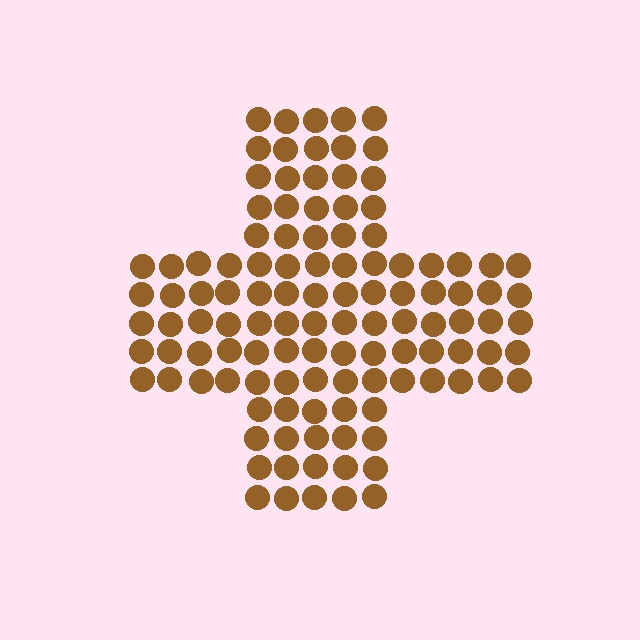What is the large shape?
The large shape is a cross.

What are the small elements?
The small elements are circles.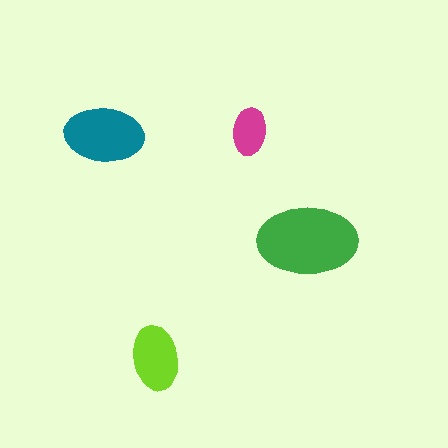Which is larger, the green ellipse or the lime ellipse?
The green one.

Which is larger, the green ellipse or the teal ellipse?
The green one.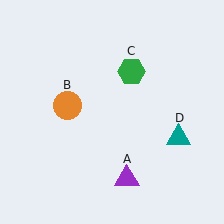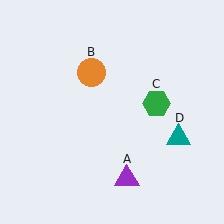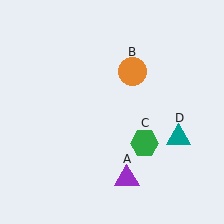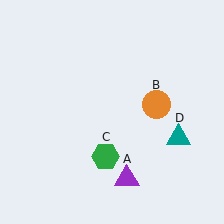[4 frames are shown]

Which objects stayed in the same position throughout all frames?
Purple triangle (object A) and teal triangle (object D) remained stationary.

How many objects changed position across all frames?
2 objects changed position: orange circle (object B), green hexagon (object C).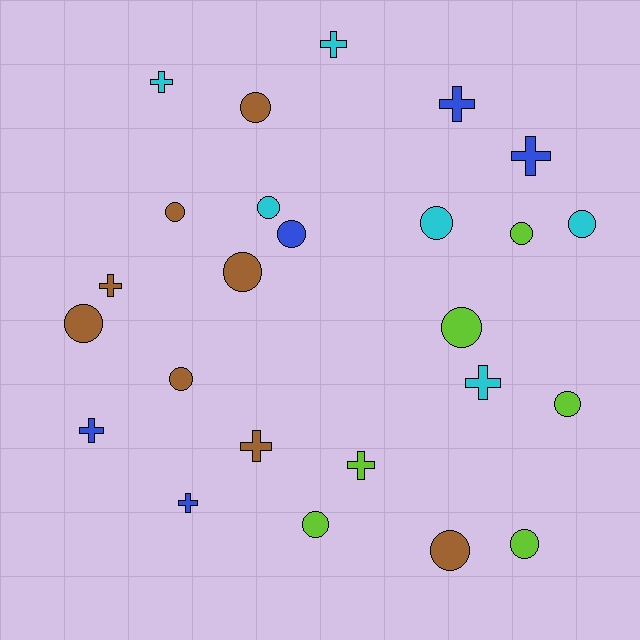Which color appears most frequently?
Brown, with 8 objects.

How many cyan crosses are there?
There are 3 cyan crosses.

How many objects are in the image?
There are 25 objects.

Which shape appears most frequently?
Circle, with 15 objects.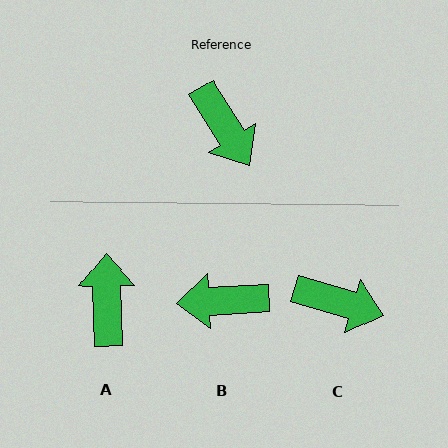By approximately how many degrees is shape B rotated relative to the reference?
Approximately 119 degrees clockwise.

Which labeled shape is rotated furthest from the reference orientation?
A, about 150 degrees away.